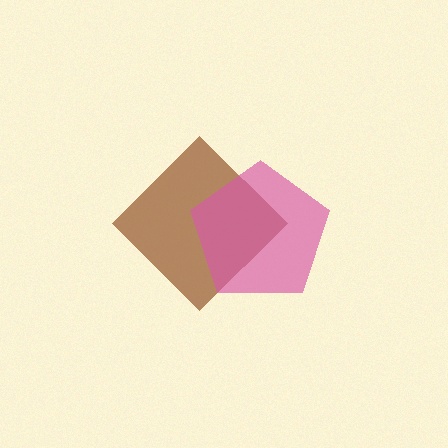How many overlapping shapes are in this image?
There are 2 overlapping shapes in the image.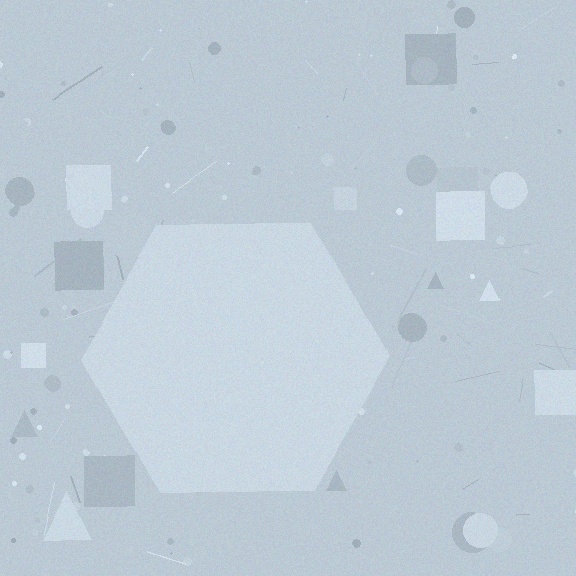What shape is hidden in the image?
A hexagon is hidden in the image.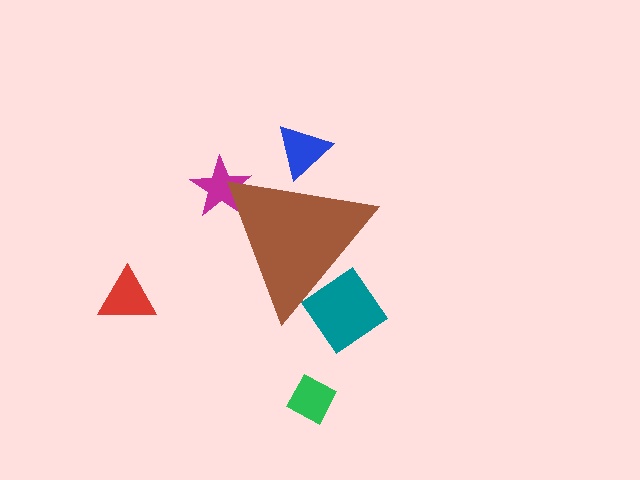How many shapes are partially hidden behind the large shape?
3 shapes are partially hidden.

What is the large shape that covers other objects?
A brown triangle.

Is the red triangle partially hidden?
No, the red triangle is fully visible.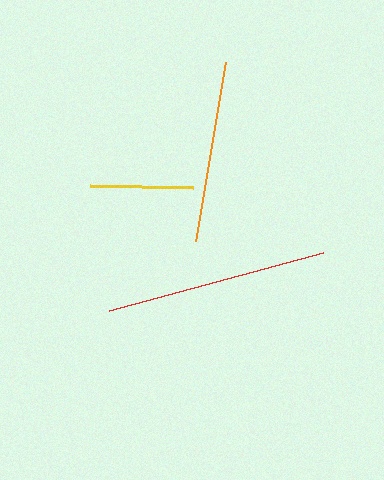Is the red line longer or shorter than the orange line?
The red line is longer than the orange line.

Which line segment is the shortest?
The yellow line is the shortest at approximately 102 pixels.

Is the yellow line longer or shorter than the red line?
The red line is longer than the yellow line.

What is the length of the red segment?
The red segment is approximately 222 pixels long.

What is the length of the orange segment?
The orange segment is approximately 182 pixels long.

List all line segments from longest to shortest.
From longest to shortest: red, orange, yellow.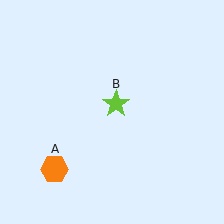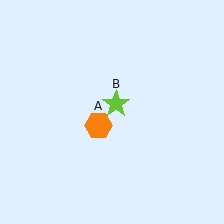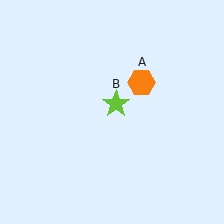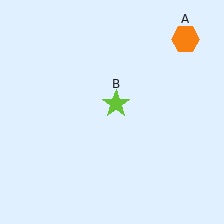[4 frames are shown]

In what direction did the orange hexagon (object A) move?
The orange hexagon (object A) moved up and to the right.